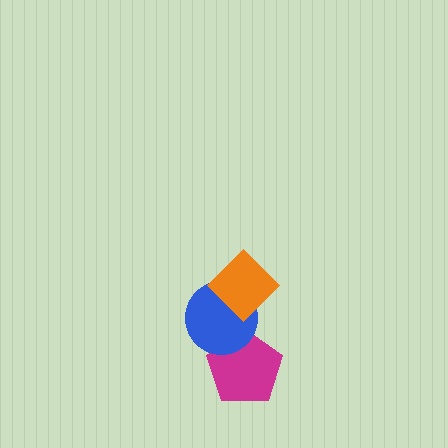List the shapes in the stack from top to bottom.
From top to bottom: the orange diamond, the blue circle, the magenta pentagon.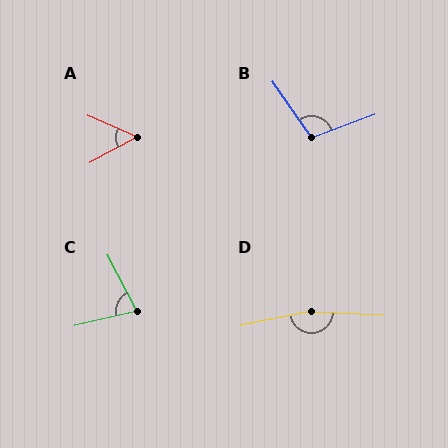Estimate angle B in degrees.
Approximately 105 degrees.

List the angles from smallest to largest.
A (52°), C (76°), B (105°), D (165°).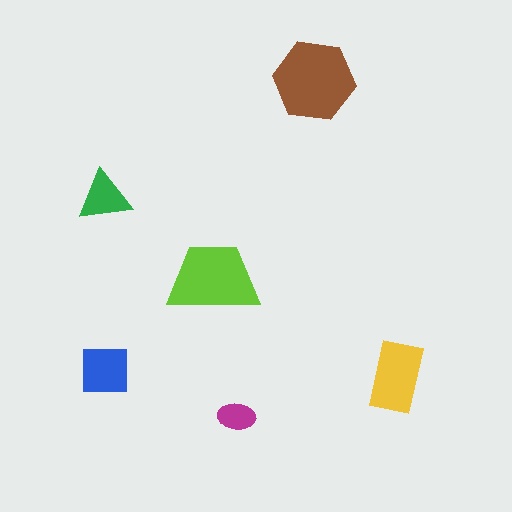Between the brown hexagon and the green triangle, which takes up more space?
The brown hexagon.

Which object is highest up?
The brown hexagon is topmost.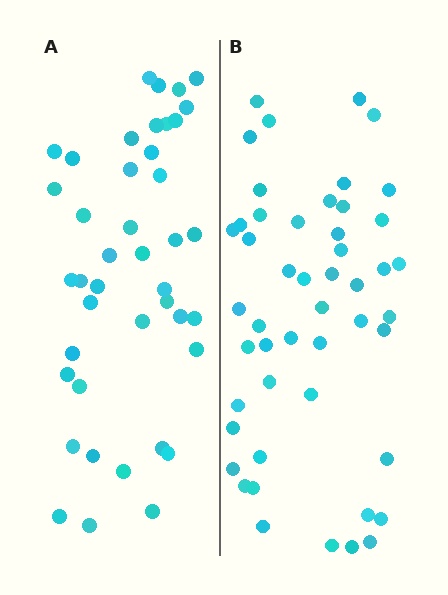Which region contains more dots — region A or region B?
Region B (the right region) has more dots.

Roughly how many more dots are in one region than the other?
Region B has roughly 8 or so more dots than region A.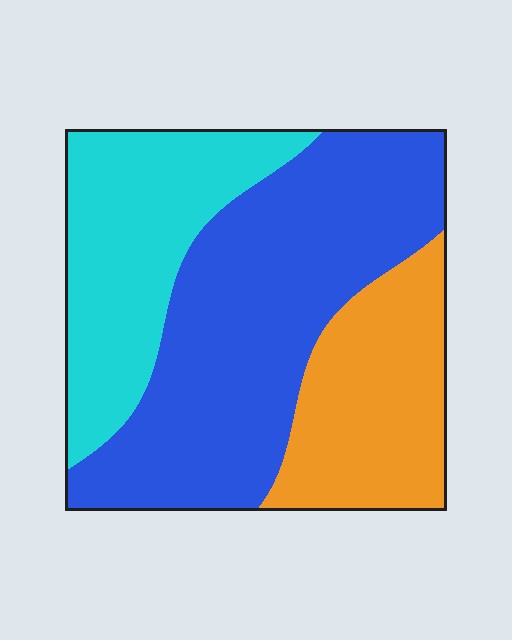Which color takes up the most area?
Blue, at roughly 50%.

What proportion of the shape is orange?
Orange covers around 25% of the shape.